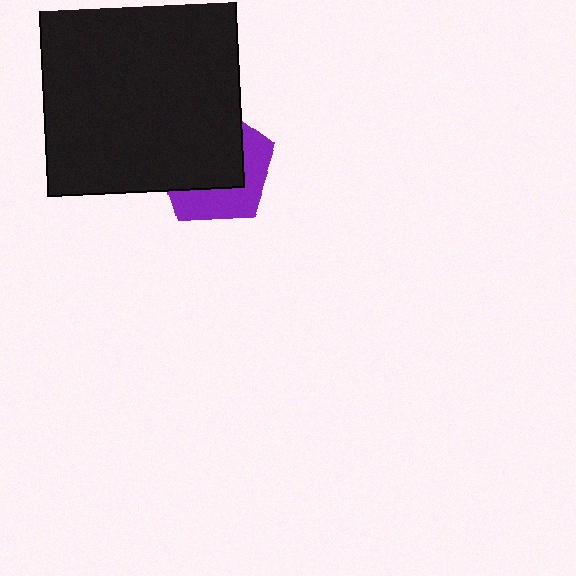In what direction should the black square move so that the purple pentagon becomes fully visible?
The black square should move toward the upper-left. That is the shortest direction to clear the overlap and leave the purple pentagon fully visible.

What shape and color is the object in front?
The object in front is a black square.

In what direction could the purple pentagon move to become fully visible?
The purple pentagon could move toward the lower-right. That would shift it out from behind the black square entirely.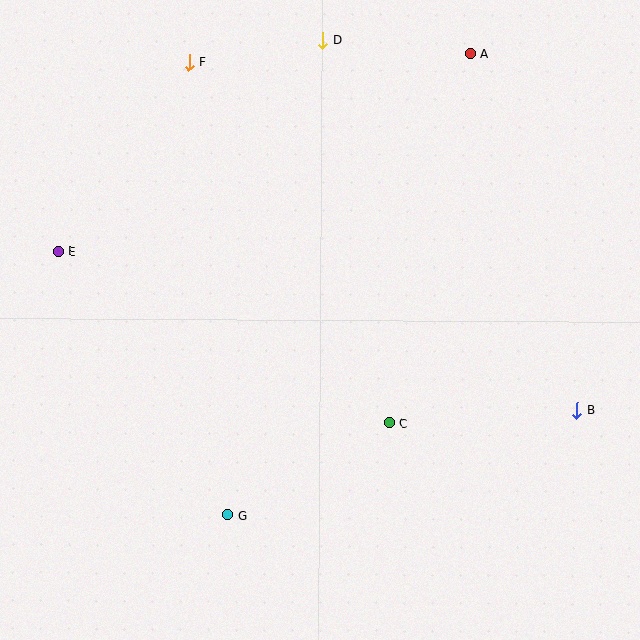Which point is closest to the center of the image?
Point C at (390, 423) is closest to the center.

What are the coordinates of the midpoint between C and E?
The midpoint between C and E is at (224, 337).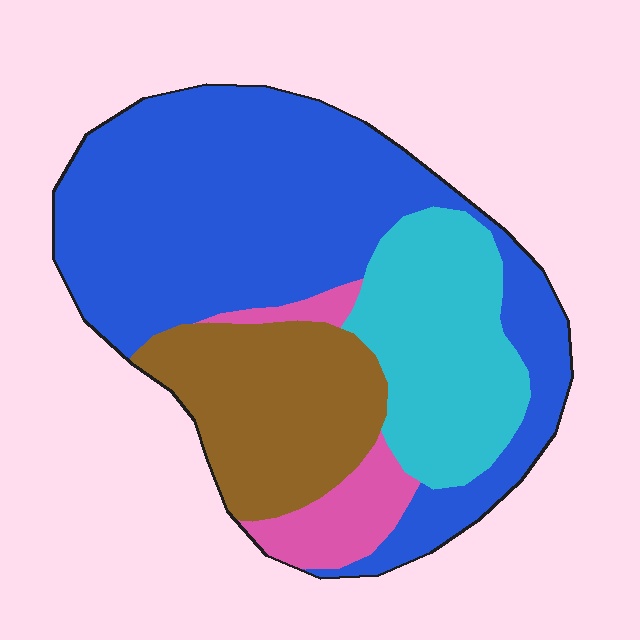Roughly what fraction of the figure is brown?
Brown takes up less than a quarter of the figure.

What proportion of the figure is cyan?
Cyan covers 20% of the figure.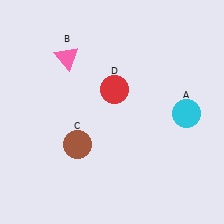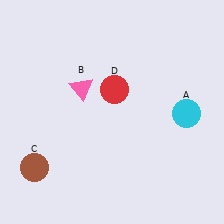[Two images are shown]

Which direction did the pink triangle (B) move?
The pink triangle (B) moved down.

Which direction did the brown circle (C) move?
The brown circle (C) moved left.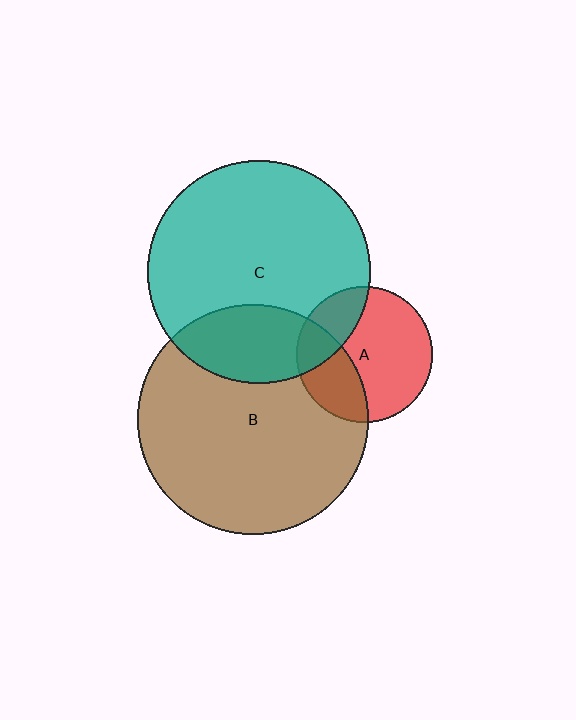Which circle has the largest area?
Circle B (brown).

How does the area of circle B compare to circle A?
Approximately 2.9 times.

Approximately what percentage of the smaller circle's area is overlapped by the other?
Approximately 30%.